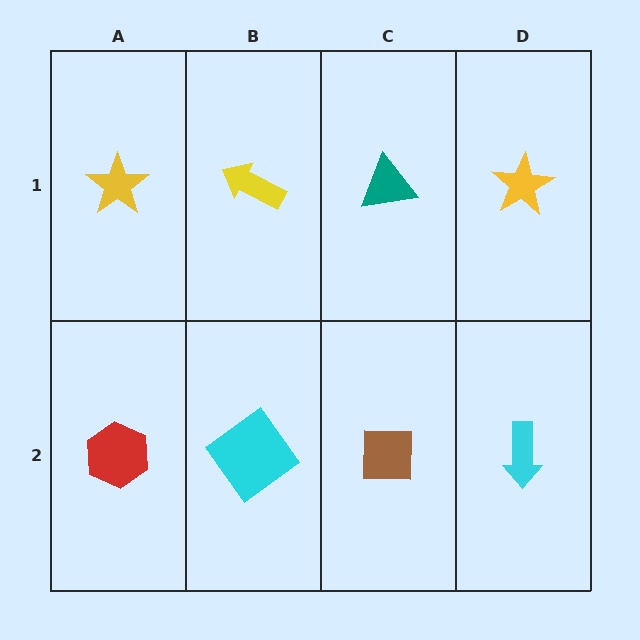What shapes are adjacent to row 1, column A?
A red hexagon (row 2, column A), a yellow arrow (row 1, column B).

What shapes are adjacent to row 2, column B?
A yellow arrow (row 1, column B), a red hexagon (row 2, column A), a brown square (row 2, column C).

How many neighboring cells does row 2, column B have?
3.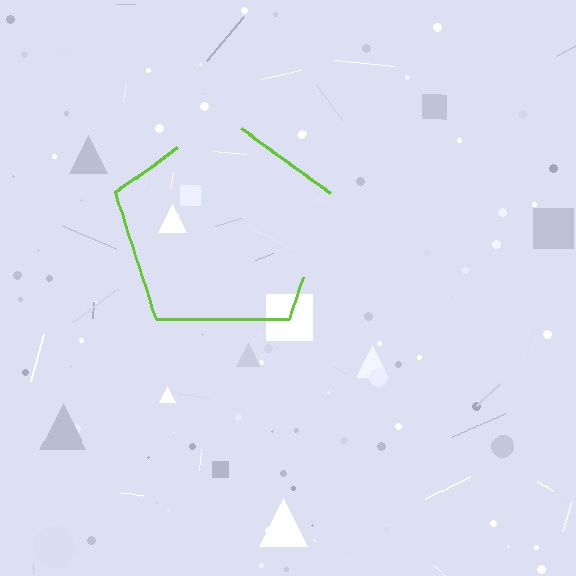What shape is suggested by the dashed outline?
The dashed outline suggests a pentagon.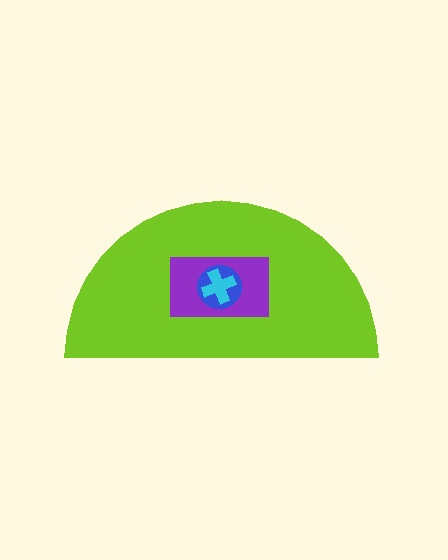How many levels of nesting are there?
4.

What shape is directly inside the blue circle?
The cyan cross.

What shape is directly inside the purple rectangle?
The blue circle.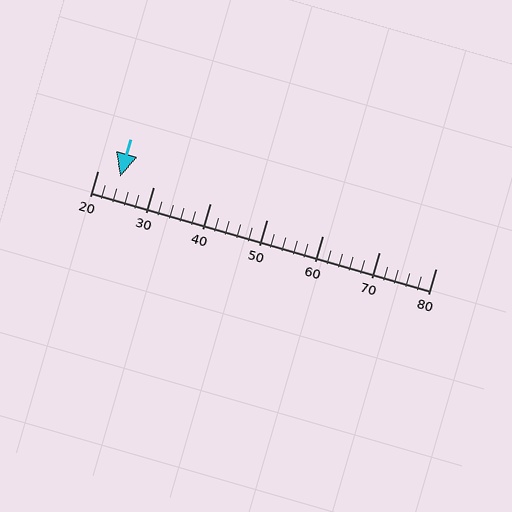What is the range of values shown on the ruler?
The ruler shows values from 20 to 80.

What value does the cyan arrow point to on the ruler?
The cyan arrow points to approximately 24.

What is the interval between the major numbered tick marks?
The major tick marks are spaced 10 units apart.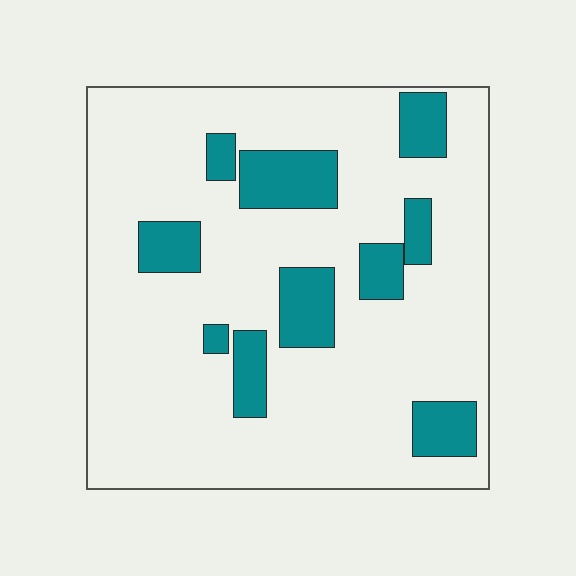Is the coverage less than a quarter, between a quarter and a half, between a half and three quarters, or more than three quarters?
Less than a quarter.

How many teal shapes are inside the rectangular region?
10.